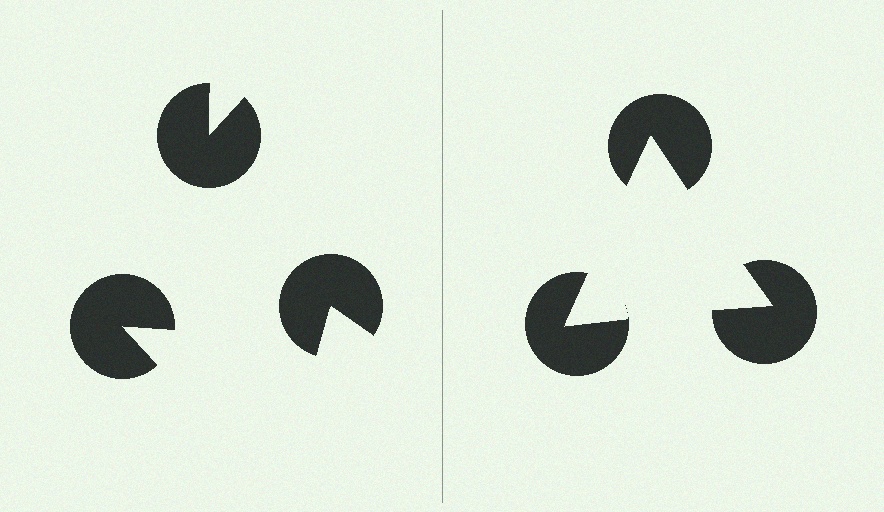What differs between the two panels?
The pac-man discs are positioned identically on both sides; only the wedge orientations differ. On the right they align to a triangle; on the left they are misaligned.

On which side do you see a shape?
An illusory triangle appears on the right side. On the left side the wedge cuts are rotated, so no coherent shape forms.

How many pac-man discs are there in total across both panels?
6 — 3 on each side.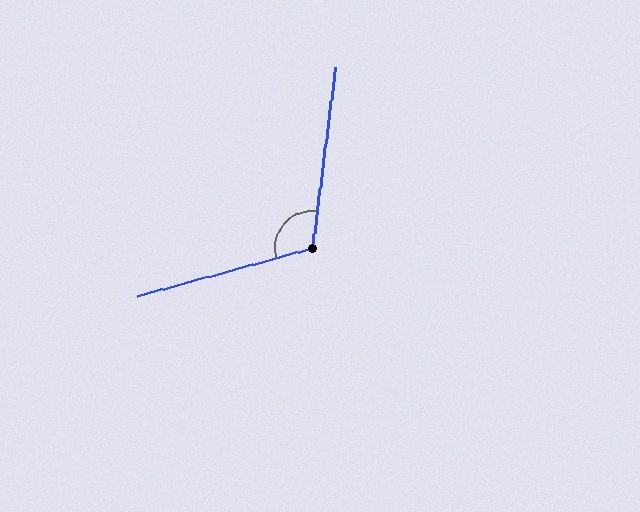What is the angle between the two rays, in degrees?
Approximately 113 degrees.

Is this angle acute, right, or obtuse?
It is obtuse.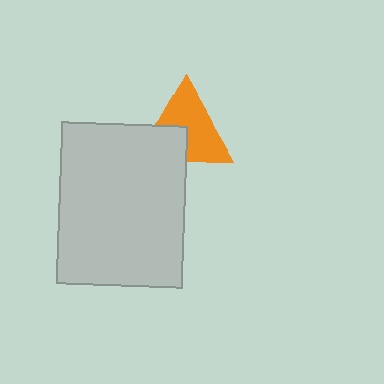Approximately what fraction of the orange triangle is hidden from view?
Roughly 35% of the orange triangle is hidden behind the light gray rectangle.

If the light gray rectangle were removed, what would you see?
You would see the complete orange triangle.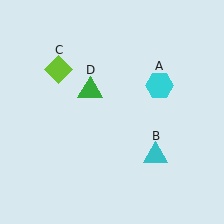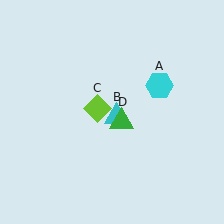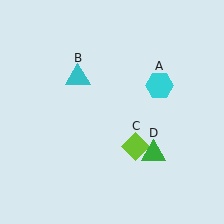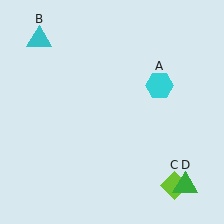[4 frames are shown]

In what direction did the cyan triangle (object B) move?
The cyan triangle (object B) moved up and to the left.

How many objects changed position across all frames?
3 objects changed position: cyan triangle (object B), lime diamond (object C), green triangle (object D).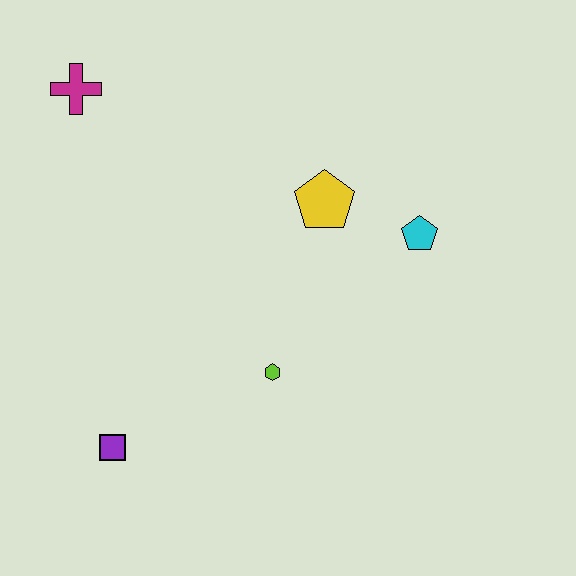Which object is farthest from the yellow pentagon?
The purple square is farthest from the yellow pentagon.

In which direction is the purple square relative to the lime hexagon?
The purple square is to the left of the lime hexagon.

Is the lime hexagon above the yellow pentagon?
No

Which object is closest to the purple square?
The lime hexagon is closest to the purple square.